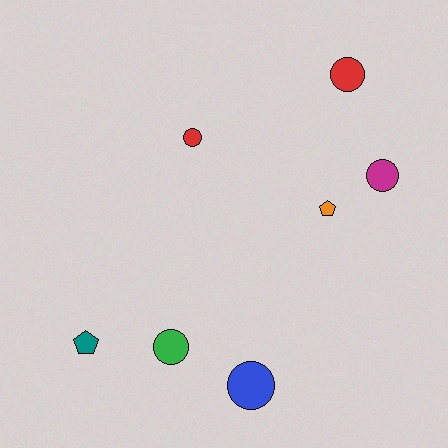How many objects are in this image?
There are 7 objects.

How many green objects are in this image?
There is 1 green object.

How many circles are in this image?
There are 5 circles.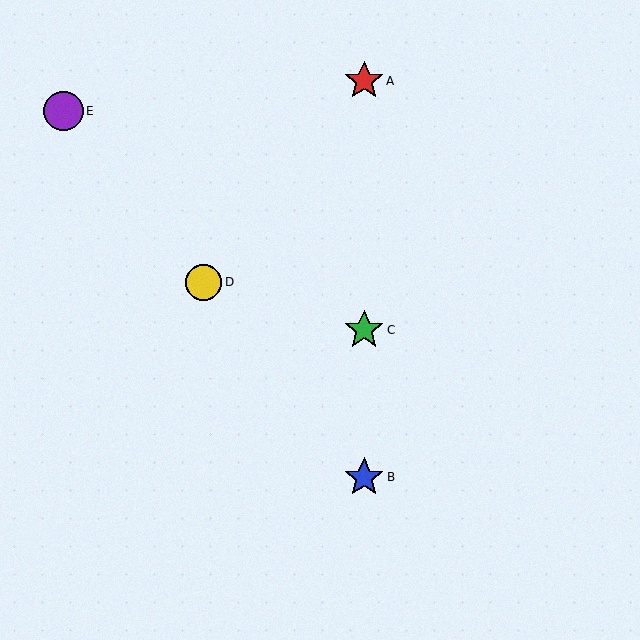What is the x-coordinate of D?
Object D is at x≈204.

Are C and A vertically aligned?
Yes, both are at x≈364.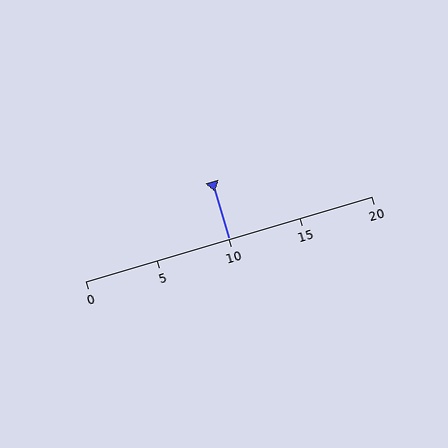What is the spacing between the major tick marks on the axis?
The major ticks are spaced 5 apart.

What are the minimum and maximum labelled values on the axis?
The axis runs from 0 to 20.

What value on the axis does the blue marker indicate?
The marker indicates approximately 10.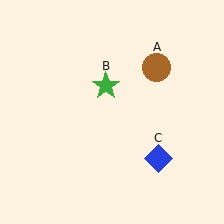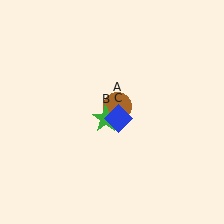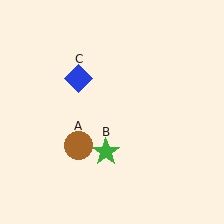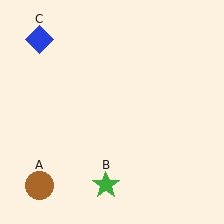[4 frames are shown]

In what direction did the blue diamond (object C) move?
The blue diamond (object C) moved up and to the left.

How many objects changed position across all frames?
3 objects changed position: brown circle (object A), green star (object B), blue diamond (object C).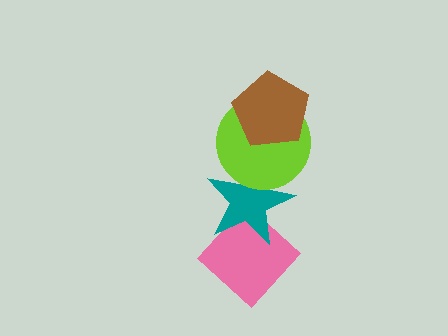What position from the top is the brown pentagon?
The brown pentagon is 1st from the top.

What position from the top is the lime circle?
The lime circle is 2nd from the top.